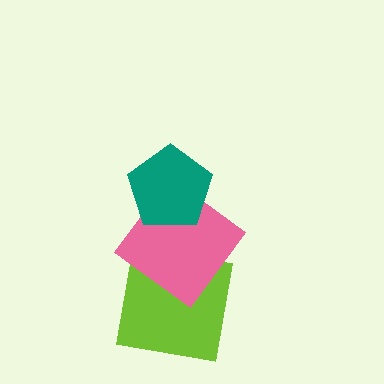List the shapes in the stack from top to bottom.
From top to bottom: the teal pentagon, the pink diamond, the lime square.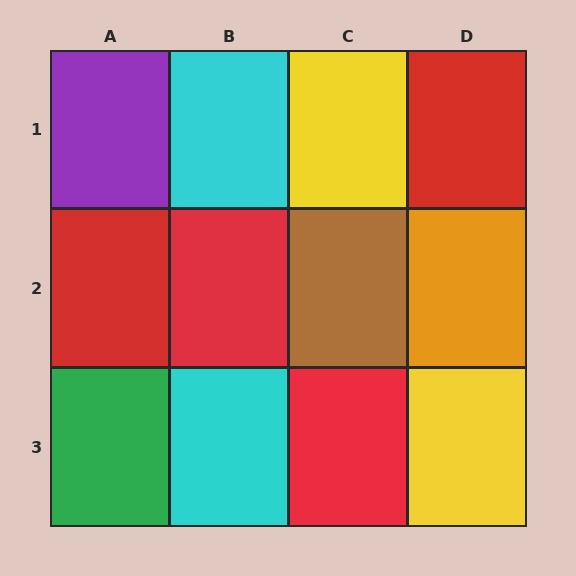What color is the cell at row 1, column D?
Red.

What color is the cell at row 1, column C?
Yellow.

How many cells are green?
1 cell is green.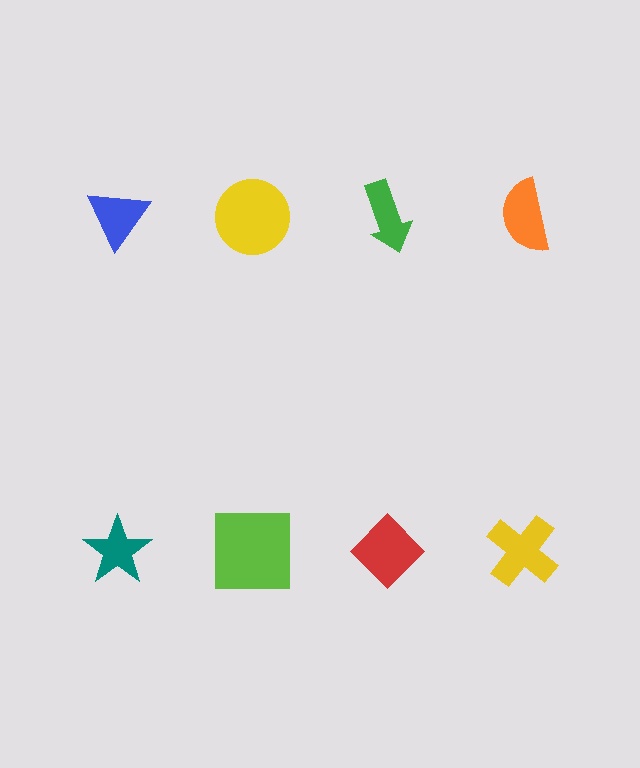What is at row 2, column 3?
A red diamond.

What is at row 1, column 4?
An orange semicircle.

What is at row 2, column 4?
A yellow cross.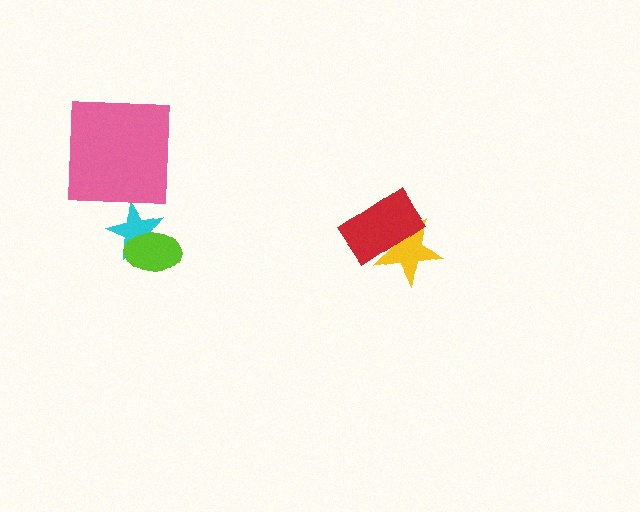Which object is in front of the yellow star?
The red rectangle is in front of the yellow star.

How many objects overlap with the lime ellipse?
1 object overlaps with the lime ellipse.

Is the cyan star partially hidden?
Yes, it is partially covered by another shape.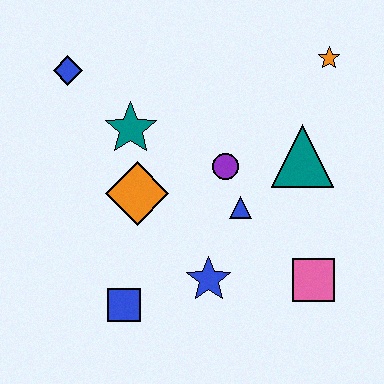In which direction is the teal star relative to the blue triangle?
The teal star is to the left of the blue triangle.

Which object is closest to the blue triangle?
The purple circle is closest to the blue triangle.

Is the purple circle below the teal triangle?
Yes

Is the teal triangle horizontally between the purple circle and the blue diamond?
No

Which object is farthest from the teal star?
The pink square is farthest from the teal star.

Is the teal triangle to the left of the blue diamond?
No